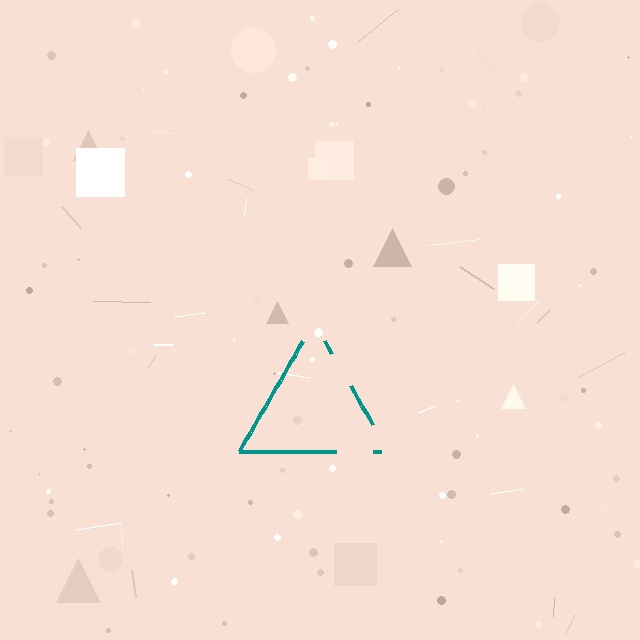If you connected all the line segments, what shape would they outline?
They would outline a triangle.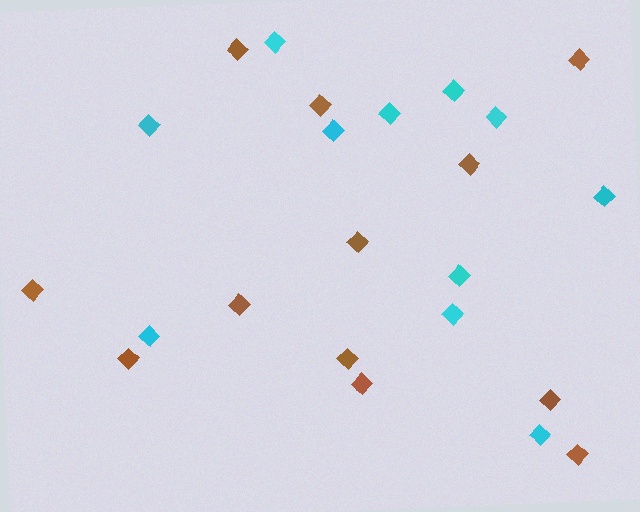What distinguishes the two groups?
There are 2 groups: one group of brown diamonds (12) and one group of cyan diamonds (11).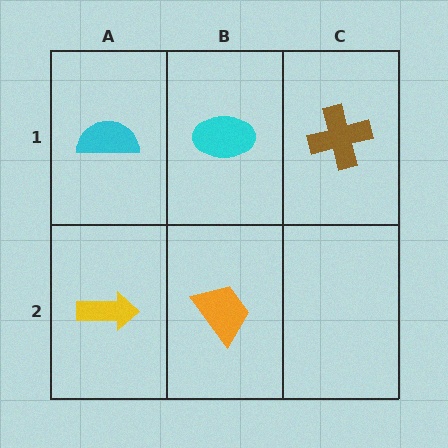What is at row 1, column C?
A brown cross.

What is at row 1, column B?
A cyan ellipse.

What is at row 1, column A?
A cyan semicircle.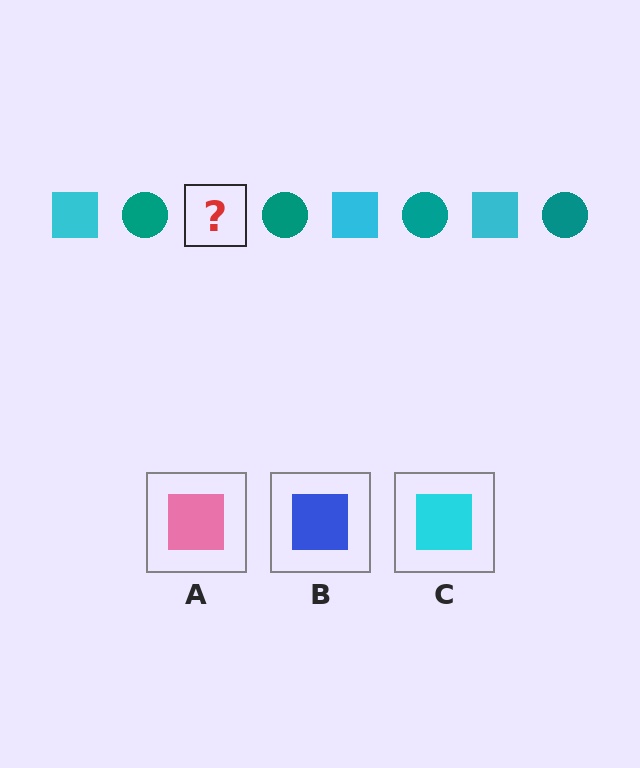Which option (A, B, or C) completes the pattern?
C.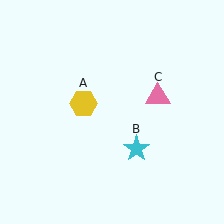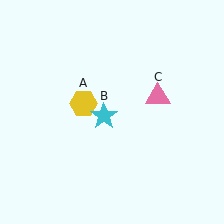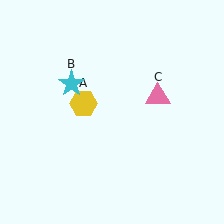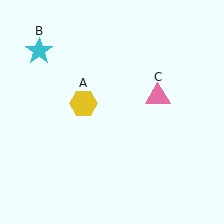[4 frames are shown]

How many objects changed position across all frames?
1 object changed position: cyan star (object B).